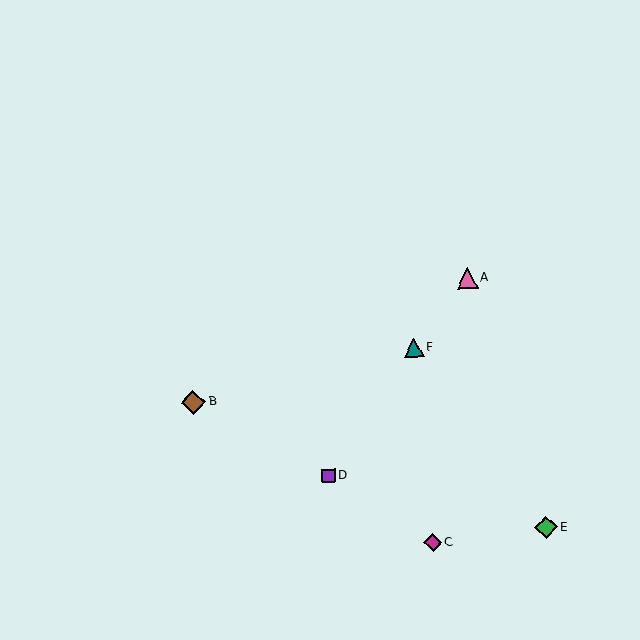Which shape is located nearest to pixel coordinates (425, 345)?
The teal triangle (labeled F) at (414, 348) is nearest to that location.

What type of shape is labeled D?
Shape D is a purple square.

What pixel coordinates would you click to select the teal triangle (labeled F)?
Click at (414, 348) to select the teal triangle F.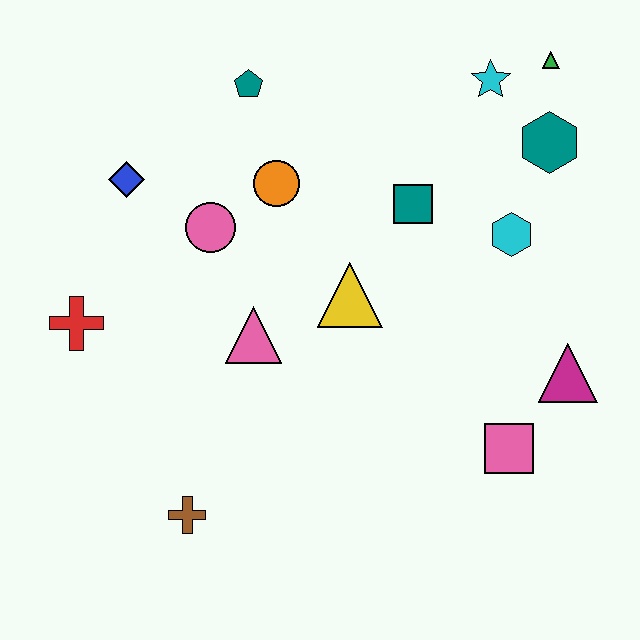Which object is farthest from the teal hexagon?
The brown cross is farthest from the teal hexagon.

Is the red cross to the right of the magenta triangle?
No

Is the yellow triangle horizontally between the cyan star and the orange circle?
Yes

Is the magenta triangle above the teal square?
No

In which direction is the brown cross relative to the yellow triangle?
The brown cross is below the yellow triangle.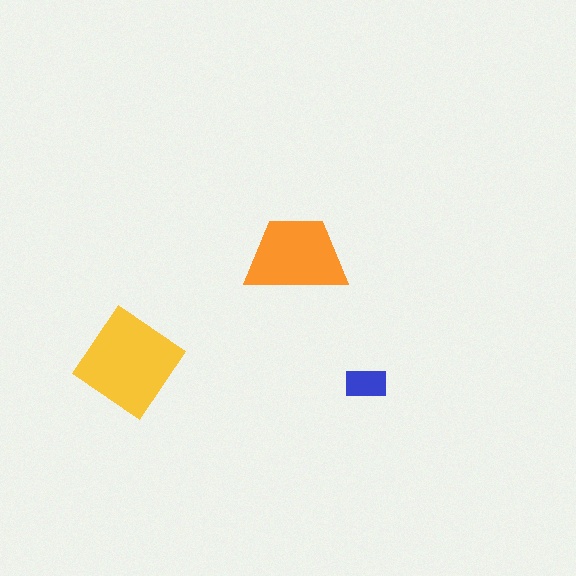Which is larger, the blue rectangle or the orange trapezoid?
The orange trapezoid.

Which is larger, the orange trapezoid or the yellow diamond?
The yellow diamond.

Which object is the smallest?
The blue rectangle.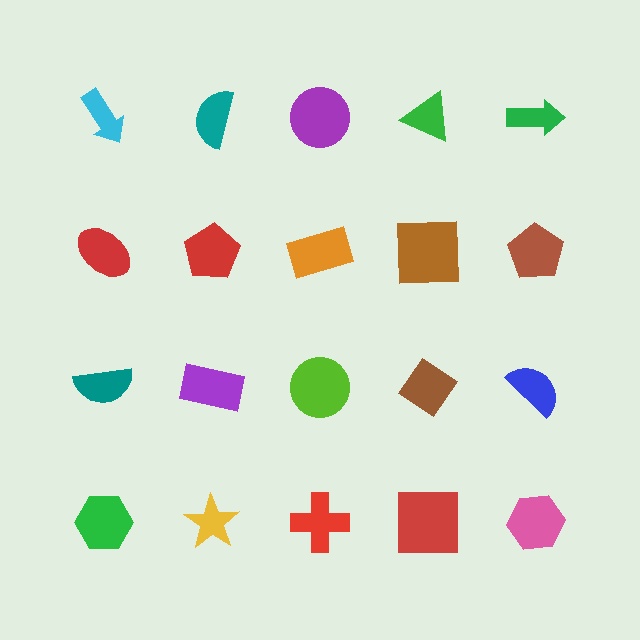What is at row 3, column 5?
A blue semicircle.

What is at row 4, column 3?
A red cross.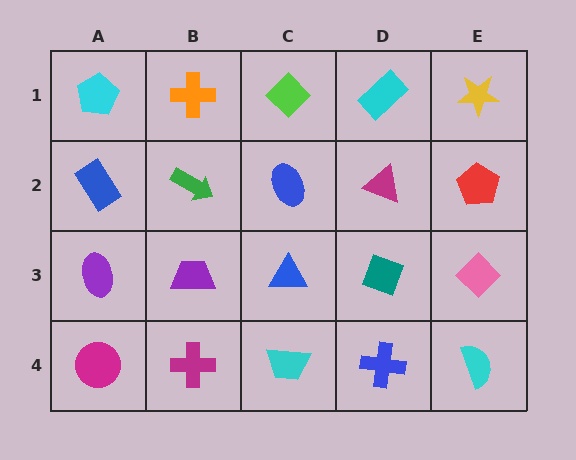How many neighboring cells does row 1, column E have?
2.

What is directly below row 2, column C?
A blue triangle.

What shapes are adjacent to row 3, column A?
A blue rectangle (row 2, column A), a magenta circle (row 4, column A), a purple trapezoid (row 3, column B).